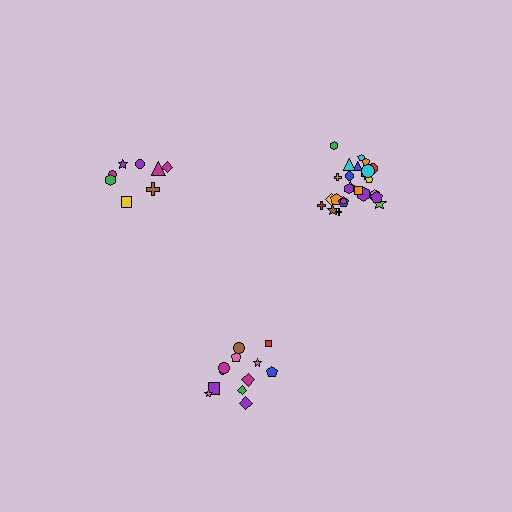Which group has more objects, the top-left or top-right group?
The top-right group.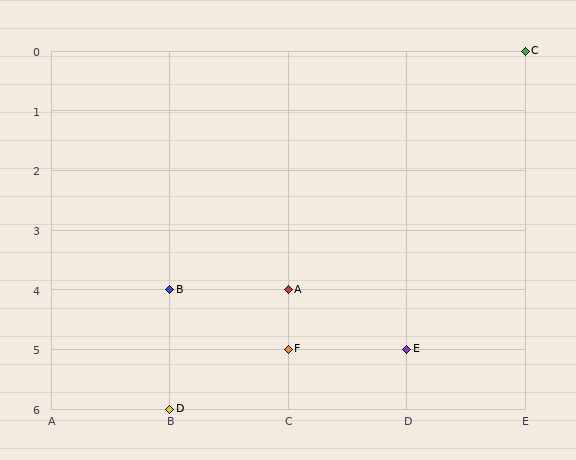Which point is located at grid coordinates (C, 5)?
Point F is at (C, 5).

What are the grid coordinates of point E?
Point E is at grid coordinates (D, 5).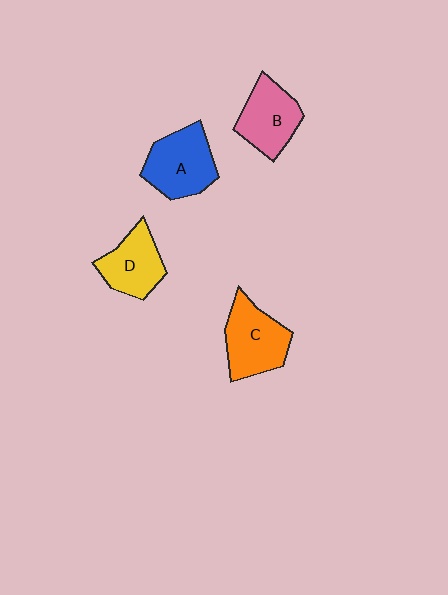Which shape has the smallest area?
Shape D (yellow).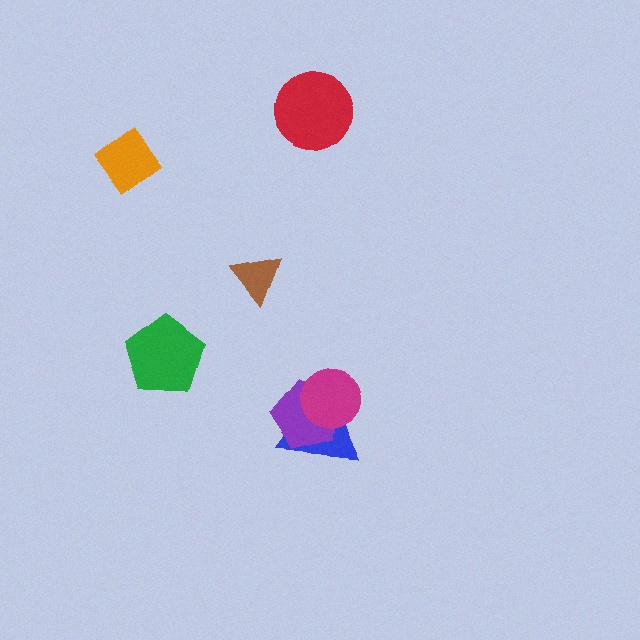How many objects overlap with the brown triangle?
0 objects overlap with the brown triangle.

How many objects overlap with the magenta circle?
2 objects overlap with the magenta circle.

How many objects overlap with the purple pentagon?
2 objects overlap with the purple pentagon.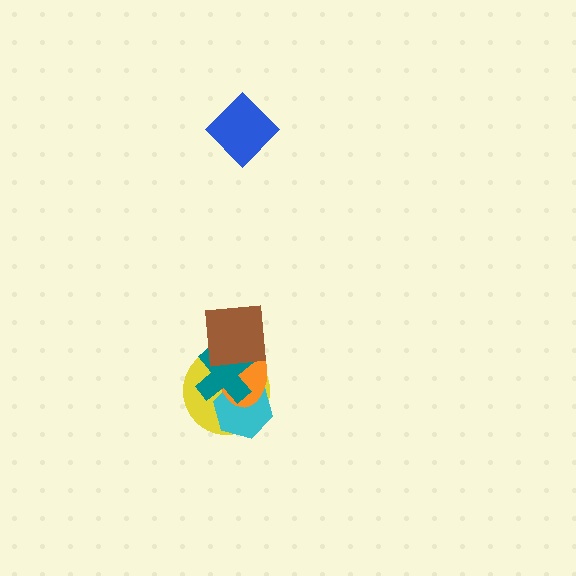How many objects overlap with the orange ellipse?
4 objects overlap with the orange ellipse.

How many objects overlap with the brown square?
3 objects overlap with the brown square.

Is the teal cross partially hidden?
Yes, it is partially covered by another shape.